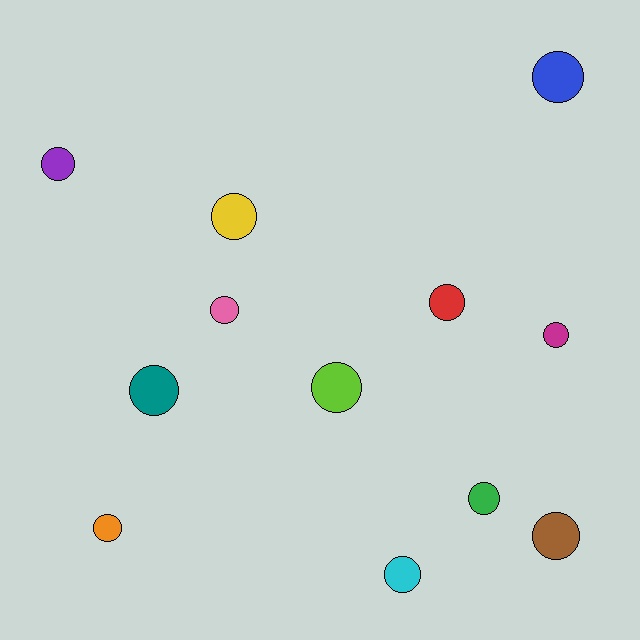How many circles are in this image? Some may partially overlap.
There are 12 circles.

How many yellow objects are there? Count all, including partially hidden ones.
There is 1 yellow object.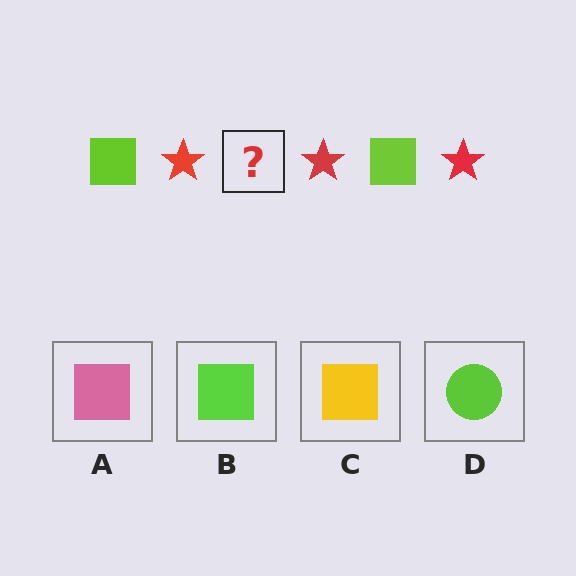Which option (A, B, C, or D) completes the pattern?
B.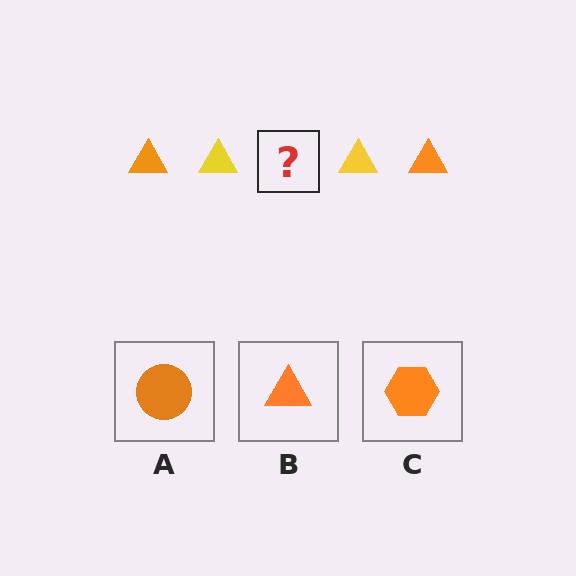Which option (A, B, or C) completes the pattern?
B.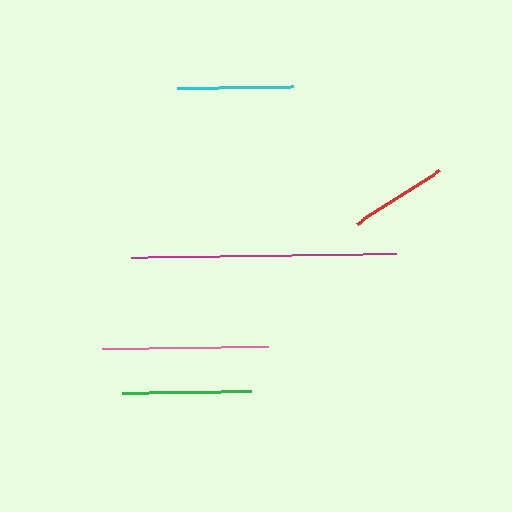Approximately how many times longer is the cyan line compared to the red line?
The cyan line is approximately 1.2 times the length of the red line.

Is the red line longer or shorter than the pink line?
The pink line is longer than the red line.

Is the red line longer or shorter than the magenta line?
The magenta line is longer than the red line.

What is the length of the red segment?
The red segment is approximately 97 pixels long.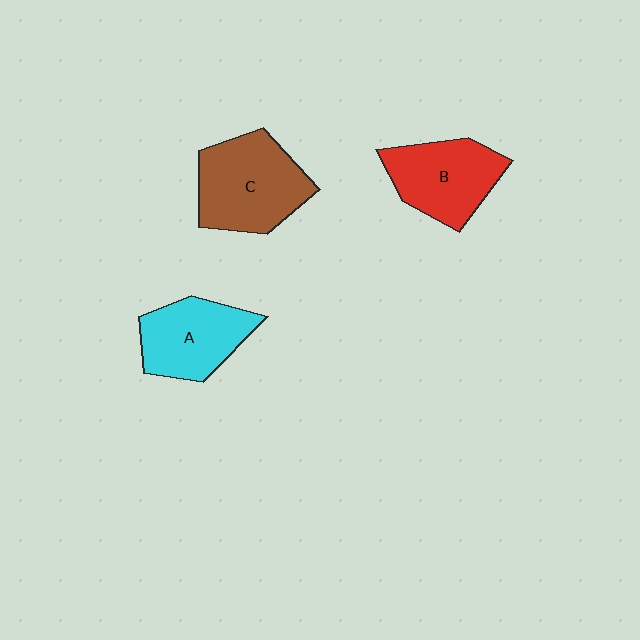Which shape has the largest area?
Shape C (brown).